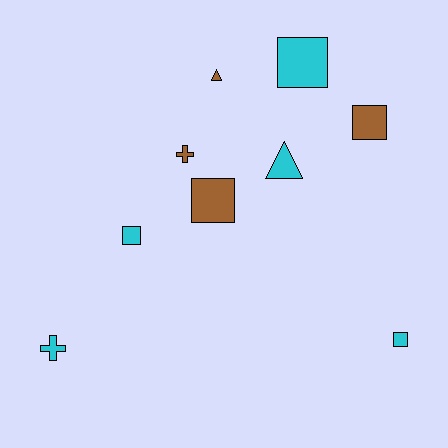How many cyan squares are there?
There are 3 cyan squares.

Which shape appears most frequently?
Square, with 5 objects.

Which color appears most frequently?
Cyan, with 5 objects.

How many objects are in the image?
There are 9 objects.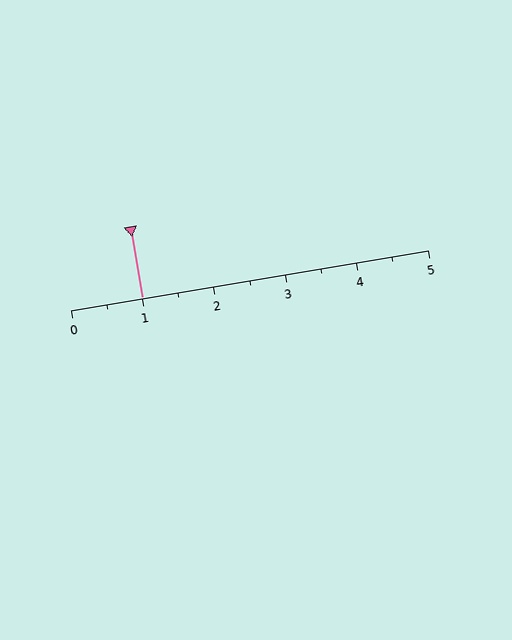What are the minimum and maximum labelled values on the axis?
The axis runs from 0 to 5.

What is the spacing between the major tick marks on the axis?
The major ticks are spaced 1 apart.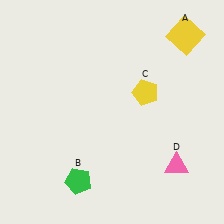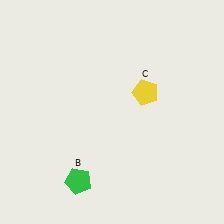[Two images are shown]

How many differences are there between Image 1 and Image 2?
There are 2 differences between the two images.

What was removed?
The pink triangle (D), the yellow square (A) were removed in Image 2.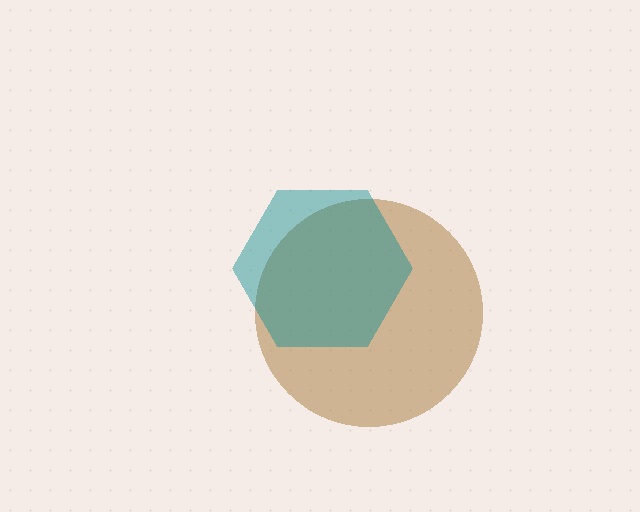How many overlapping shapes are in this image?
There are 2 overlapping shapes in the image.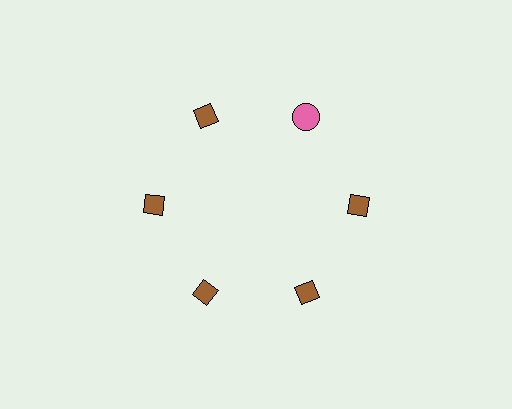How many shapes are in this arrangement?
There are 6 shapes arranged in a ring pattern.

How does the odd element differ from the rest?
It differs in both color (pink instead of brown) and shape (circle instead of diamond).